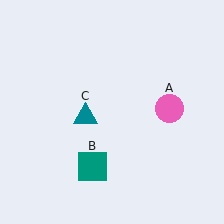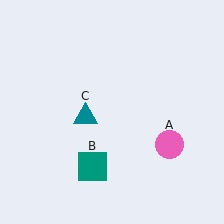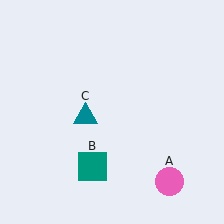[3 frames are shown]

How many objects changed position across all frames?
1 object changed position: pink circle (object A).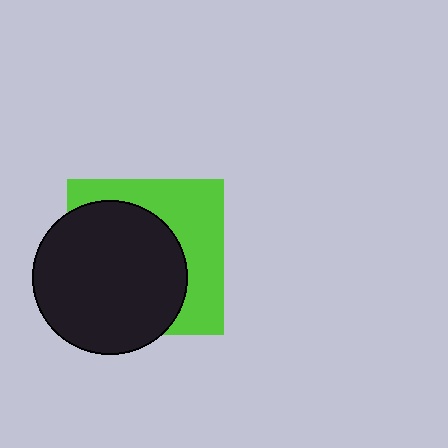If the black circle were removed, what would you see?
You would see the complete lime square.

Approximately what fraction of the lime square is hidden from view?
Roughly 59% of the lime square is hidden behind the black circle.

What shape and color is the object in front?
The object in front is a black circle.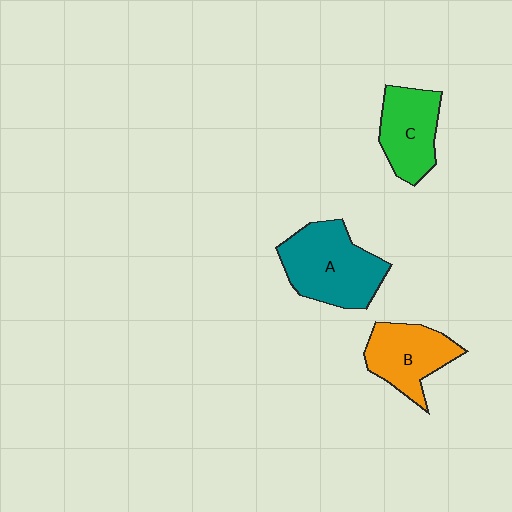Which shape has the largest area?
Shape A (teal).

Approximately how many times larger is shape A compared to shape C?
Approximately 1.4 times.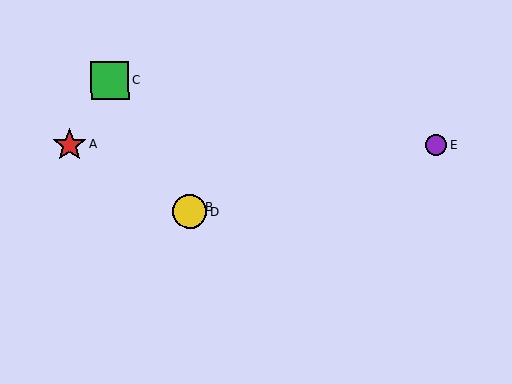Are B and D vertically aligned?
Yes, both are at x≈190.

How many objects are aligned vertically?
2 objects (B, D) are aligned vertically.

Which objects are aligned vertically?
Objects B, D are aligned vertically.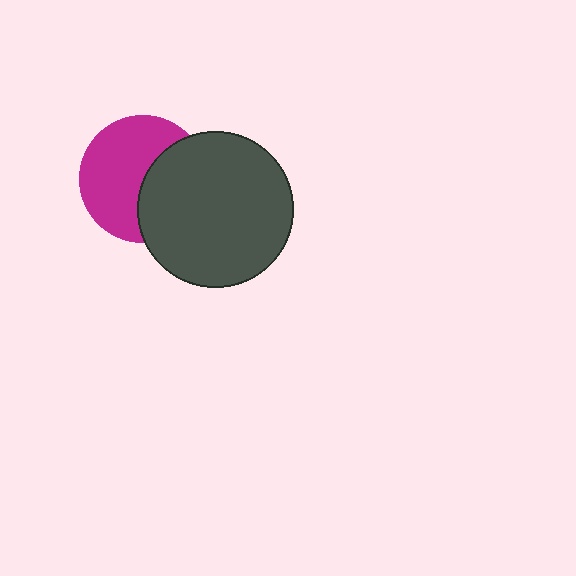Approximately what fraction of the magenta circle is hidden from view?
Roughly 41% of the magenta circle is hidden behind the dark gray circle.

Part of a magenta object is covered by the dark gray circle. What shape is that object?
It is a circle.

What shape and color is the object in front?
The object in front is a dark gray circle.